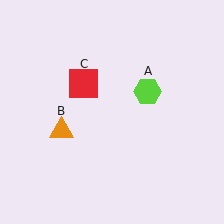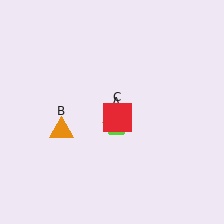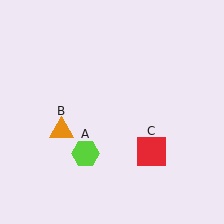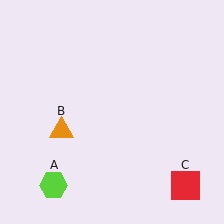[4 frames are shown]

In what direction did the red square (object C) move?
The red square (object C) moved down and to the right.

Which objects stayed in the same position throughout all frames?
Orange triangle (object B) remained stationary.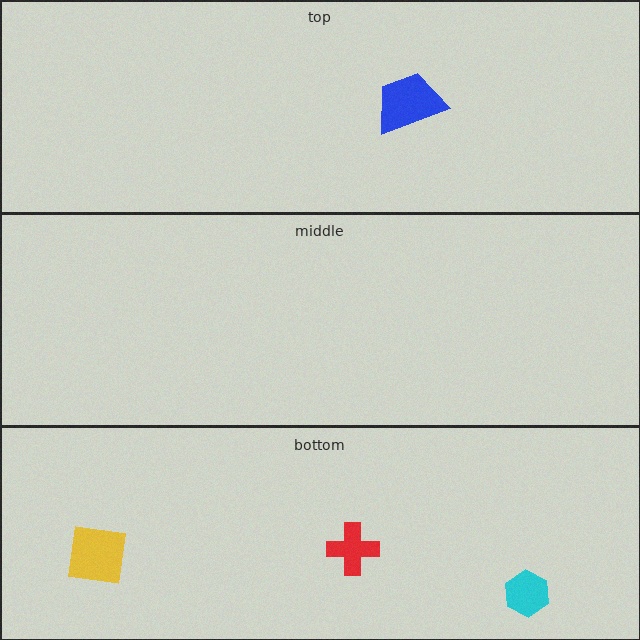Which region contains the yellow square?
The bottom region.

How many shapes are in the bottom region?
3.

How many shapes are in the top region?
1.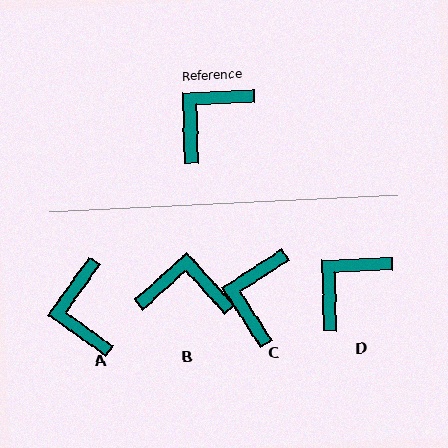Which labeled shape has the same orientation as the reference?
D.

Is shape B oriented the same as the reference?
No, it is off by about 50 degrees.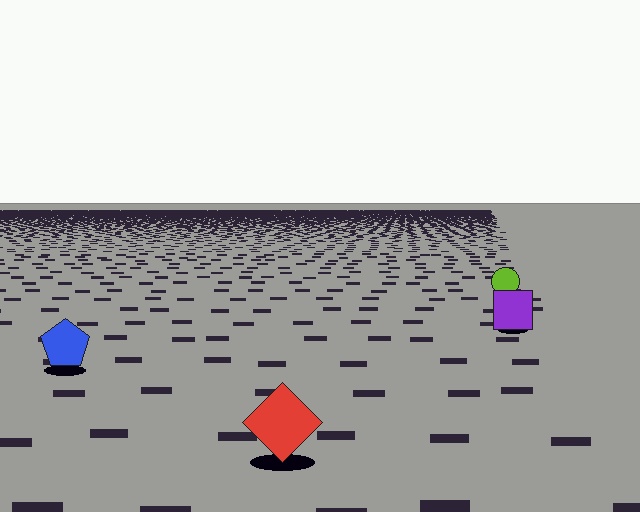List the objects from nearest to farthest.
From nearest to farthest: the red diamond, the blue pentagon, the purple square, the lime circle.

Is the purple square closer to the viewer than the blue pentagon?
No. The blue pentagon is closer — you can tell from the texture gradient: the ground texture is coarser near it.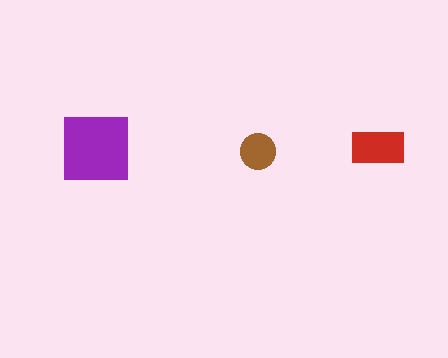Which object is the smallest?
The brown circle.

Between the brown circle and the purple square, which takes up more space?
The purple square.